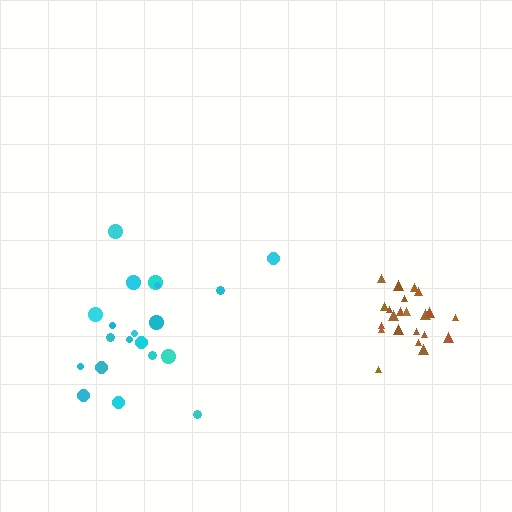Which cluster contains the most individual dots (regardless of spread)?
Brown (22).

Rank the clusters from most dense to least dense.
brown, cyan.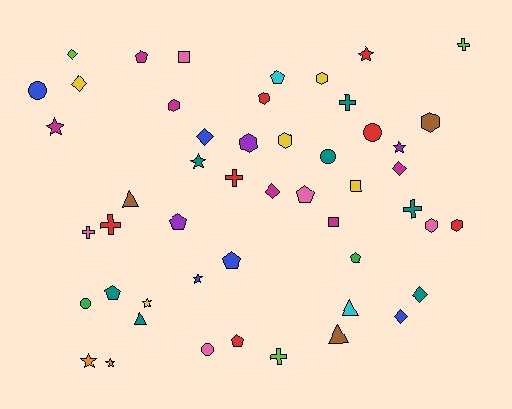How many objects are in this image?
There are 50 objects.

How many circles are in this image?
There are 5 circles.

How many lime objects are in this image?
There are 3 lime objects.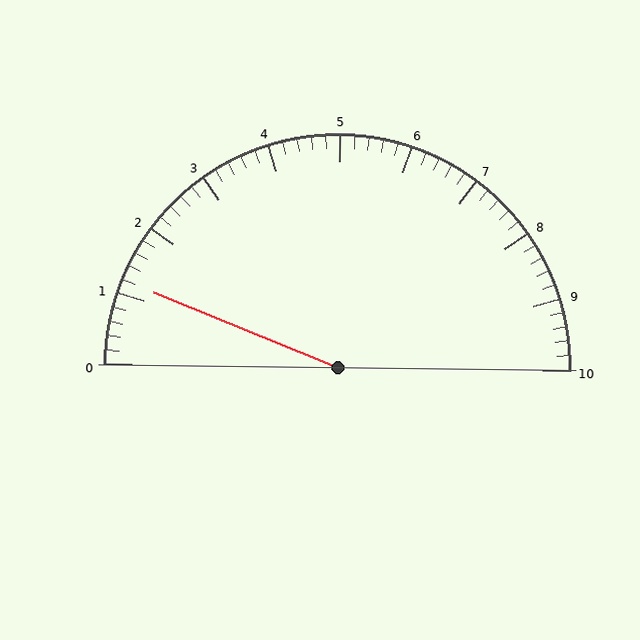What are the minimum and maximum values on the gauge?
The gauge ranges from 0 to 10.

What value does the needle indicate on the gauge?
The needle indicates approximately 1.2.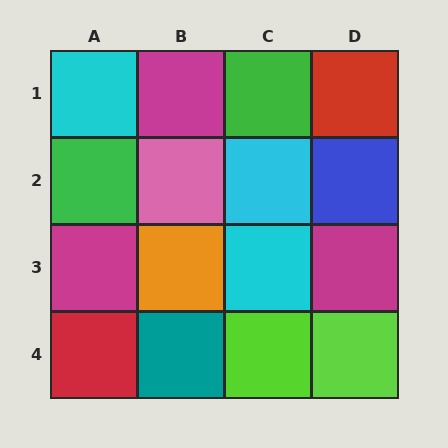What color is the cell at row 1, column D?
Red.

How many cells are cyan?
3 cells are cyan.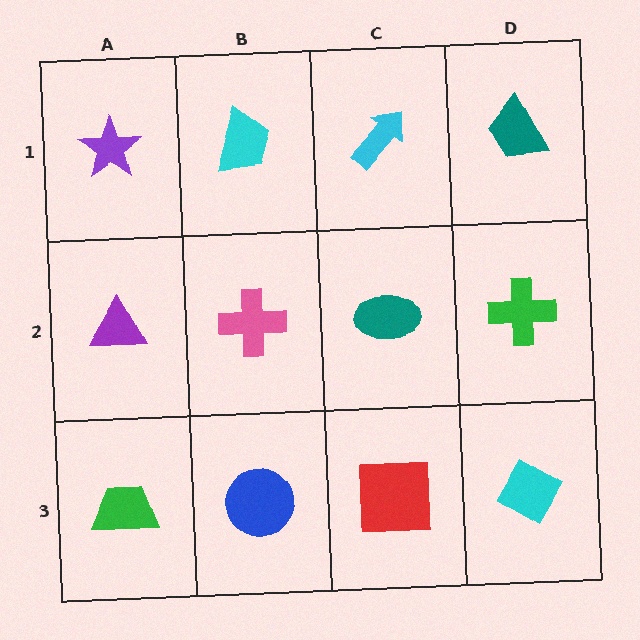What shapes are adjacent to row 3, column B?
A pink cross (row 2, column B), a green trapezoid (row 3, column A), a red square (row 3, column C).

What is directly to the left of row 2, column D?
A teal ellipse.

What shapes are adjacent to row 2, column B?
A cyan trapezoid (row 1, column B), a blue circle (row 3, column B), a purple triangle (row 2, column A), a teal ellipse (row 2, column C).